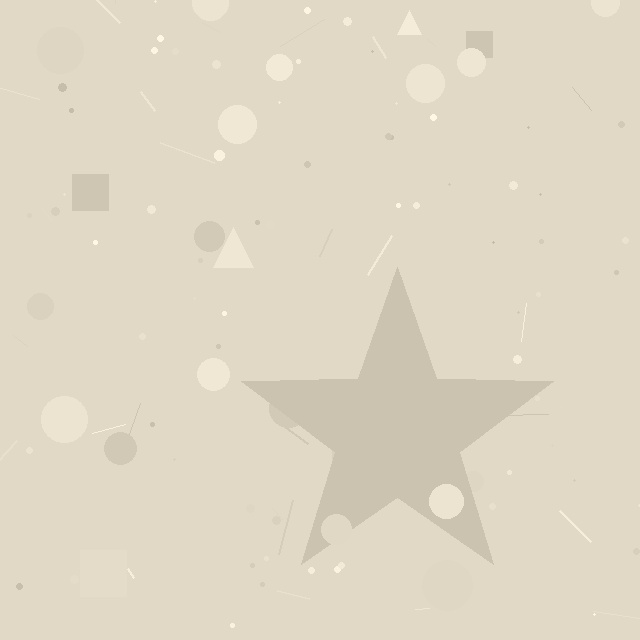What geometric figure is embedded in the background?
A star is embedded in the background.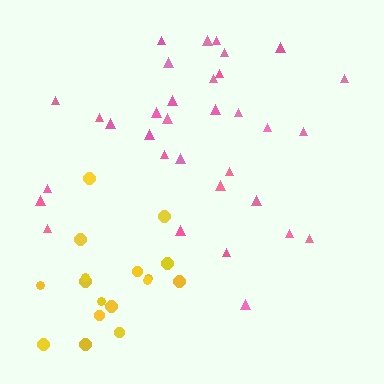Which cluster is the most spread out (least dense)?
Pink.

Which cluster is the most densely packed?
Yellow.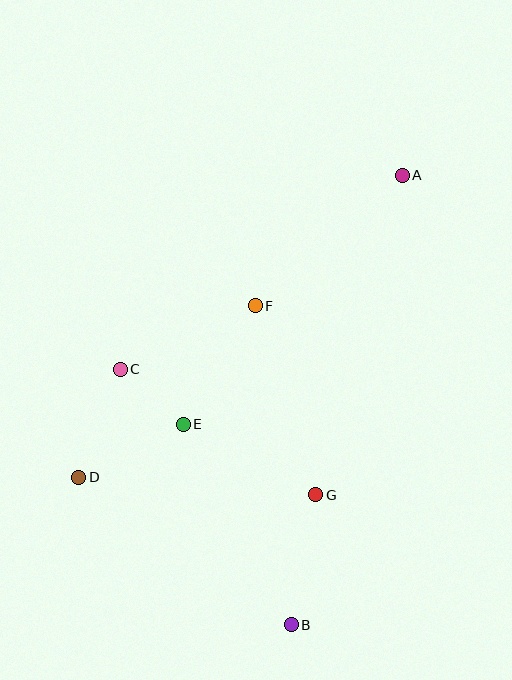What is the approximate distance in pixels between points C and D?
The distance between C and D is approximately 115 pixels.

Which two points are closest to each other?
Points C and E are closest to each other.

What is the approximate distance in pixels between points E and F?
The distance between E and F is approximately 139 pixels.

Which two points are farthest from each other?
Points A and B are farthest from each other.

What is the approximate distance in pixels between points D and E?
The distance between D and E is approximately 117 pixels.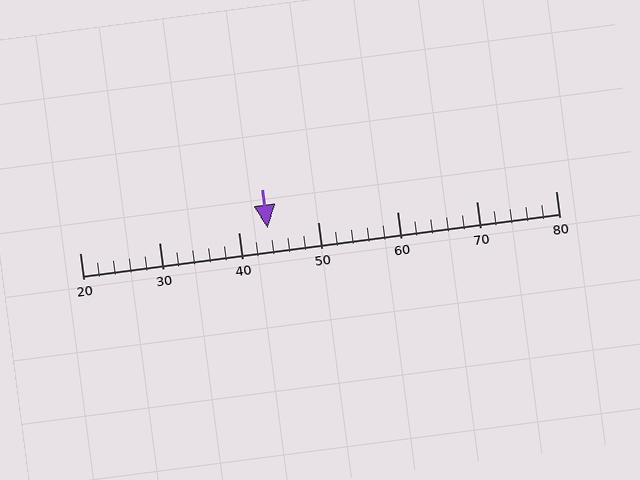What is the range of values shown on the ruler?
The ruler shows values from 20 to 80.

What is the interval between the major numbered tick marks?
The major tick marks are spaced 10 units apart.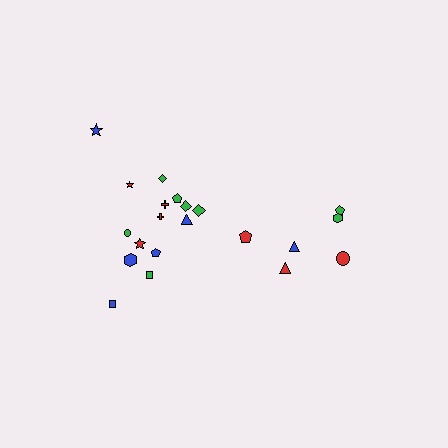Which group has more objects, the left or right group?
The left group.